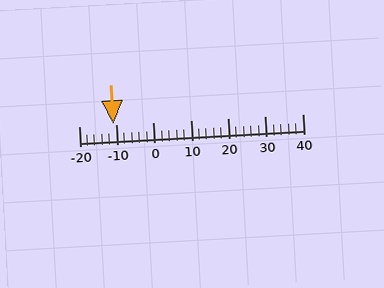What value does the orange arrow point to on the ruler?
The orange arrow points to approximately -11.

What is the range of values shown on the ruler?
The ruler shows values from -20 to 40.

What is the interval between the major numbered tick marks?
The major tick marks are spaced 10 units apart.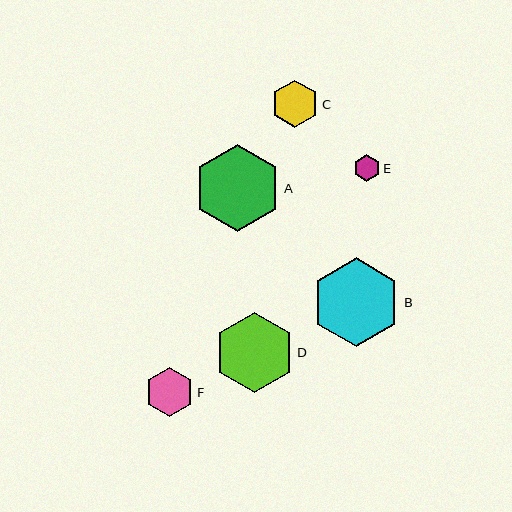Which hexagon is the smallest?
Hexagon E is the smallest with a size of approximately 26 pixels.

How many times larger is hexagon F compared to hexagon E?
Hexagon F is approximately 1.8 times the size of hexagon E.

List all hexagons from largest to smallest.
From largest to smallest: B, A, D, F, C, E.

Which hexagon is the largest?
Hexagon B is the largest with a size of approximately 89 pixels.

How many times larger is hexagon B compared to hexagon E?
Hexagon B is approximately 3.4 times the size of hexagon E.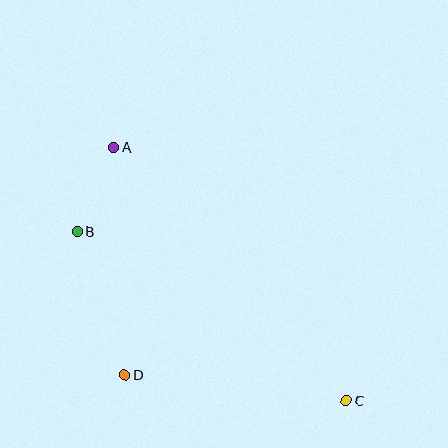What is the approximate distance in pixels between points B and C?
The distance between B and C is approximately 318 pixels.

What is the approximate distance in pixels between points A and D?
The distance between A and D is approximately 228 pixels.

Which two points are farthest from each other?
Points A and C are farthest from each other.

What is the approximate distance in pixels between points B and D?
The distance between B and D is approximately 151 pixels.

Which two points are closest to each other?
Points A and B are closest to each other.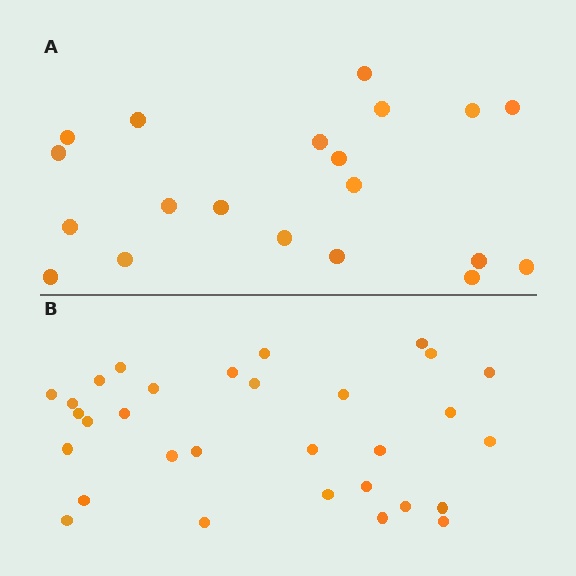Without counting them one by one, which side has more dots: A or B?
Region B (the bottom region) has more dots.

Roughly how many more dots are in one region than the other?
Region B has roughly 12 or so more dots than region A.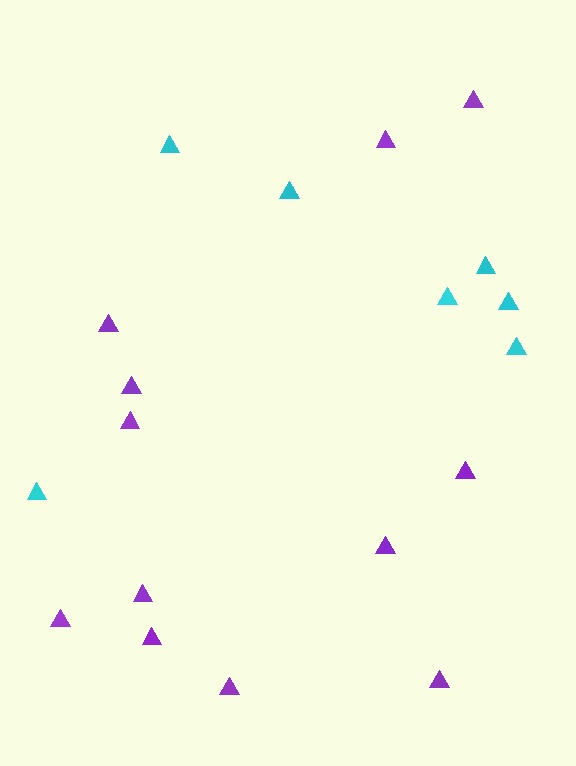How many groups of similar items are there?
There are 2 groups: one group of purple triangles (12) and one group of cyan triangles (7).